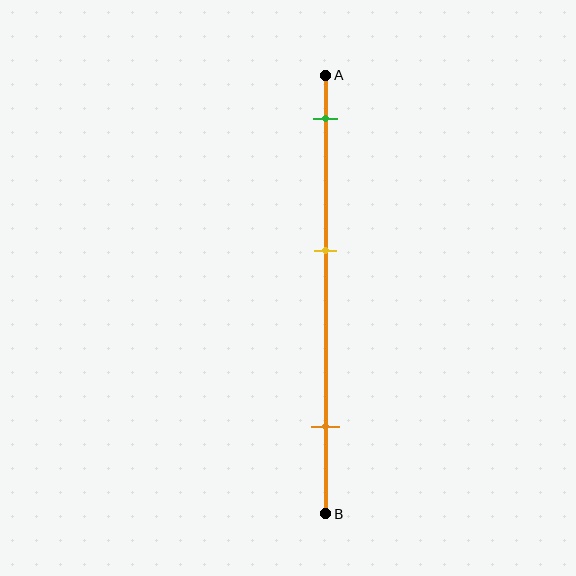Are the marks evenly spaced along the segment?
Yes, the marks are approximately evenly spaced.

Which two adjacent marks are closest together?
The green and yellow marks are the closest adjacent pair.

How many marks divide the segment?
There are 3 marks dividing the segment.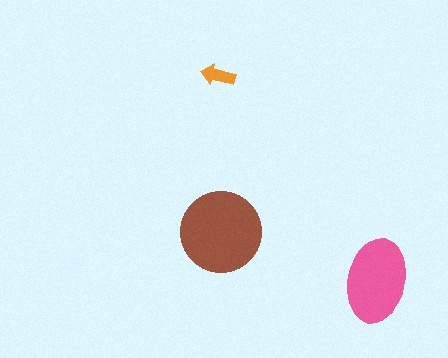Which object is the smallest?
The orange arrow.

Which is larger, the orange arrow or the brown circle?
The brown circle.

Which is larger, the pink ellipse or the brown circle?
The brown circle.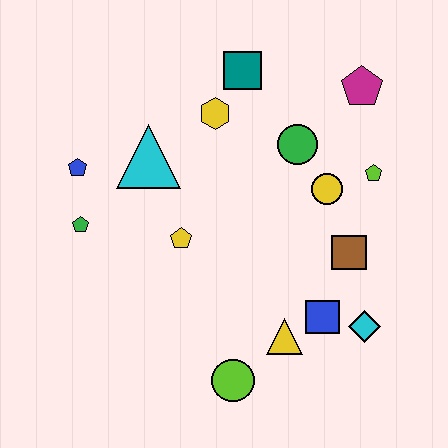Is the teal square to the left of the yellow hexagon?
No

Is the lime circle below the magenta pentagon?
Yes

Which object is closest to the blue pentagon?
The green pentagon is closest to the blue pentagon.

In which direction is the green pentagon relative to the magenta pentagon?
The green pentagon is to the left of the magenta pentagon.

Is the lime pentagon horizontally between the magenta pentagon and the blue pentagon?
No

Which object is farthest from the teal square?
The lime circle is farthest from the teal square.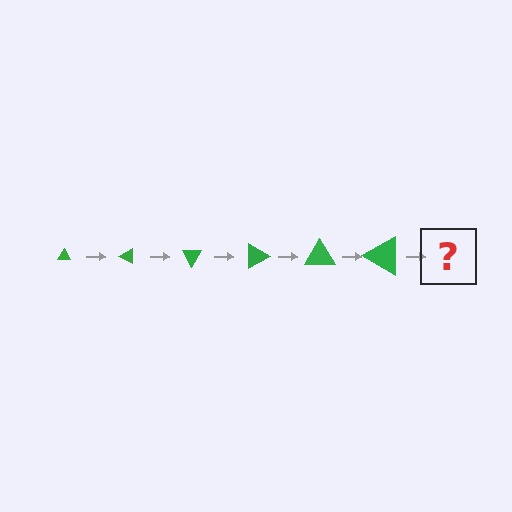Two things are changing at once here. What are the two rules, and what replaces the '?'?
The two rules are that the triangle grows larger each step and it rotates 30 degrees each step. The '?' should be a triangle, larger than the previous one and rotated 180 degrees from the start.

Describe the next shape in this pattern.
It should be a triangle, larger than the previous one and rotated 180 degrees from the start.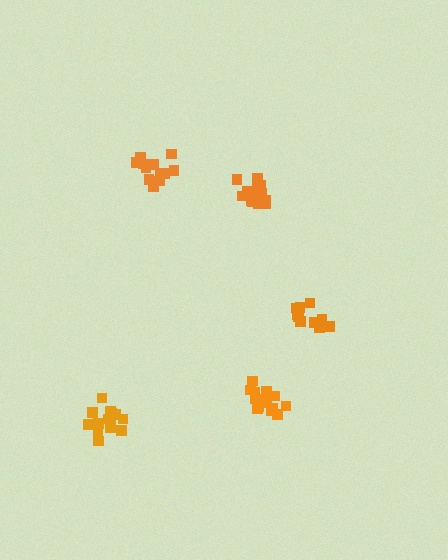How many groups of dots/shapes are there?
There are 5 groups.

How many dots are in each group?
Group 1: 11 dots, Group 2: 16 dots, Group 3: 12 dots, Group 4: 17 dots, Group 5: 14 dots (70 total).